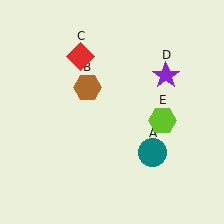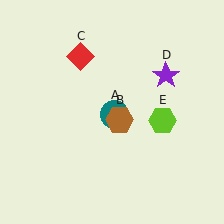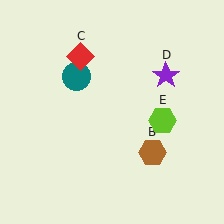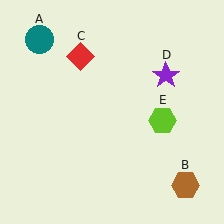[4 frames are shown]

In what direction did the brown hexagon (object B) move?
The brown hexagon (object B) moved down and to the right.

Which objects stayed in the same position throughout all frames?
Red diamond (object C) and purple star (object D) and lime hexagon (object E) remained stationary.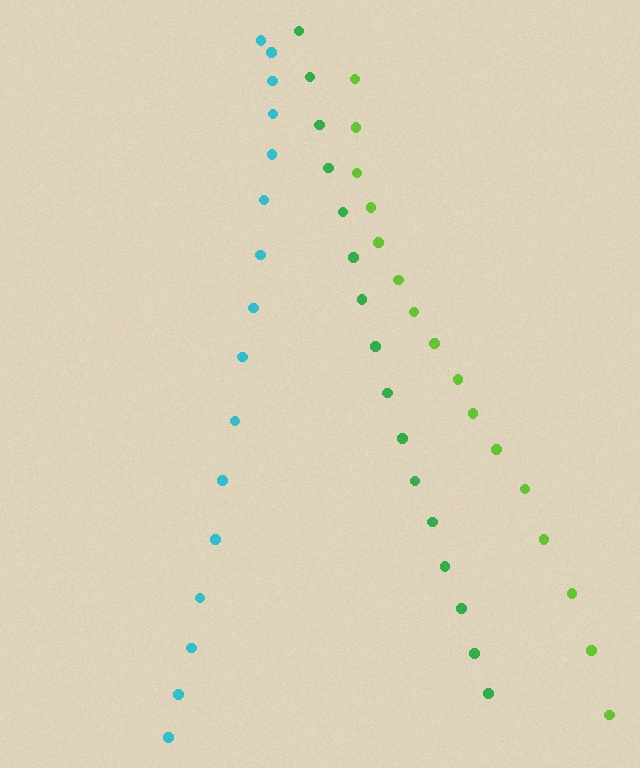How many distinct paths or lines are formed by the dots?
There are 3 distinct paths.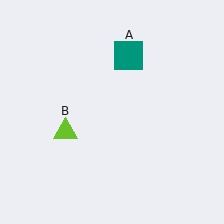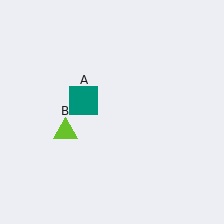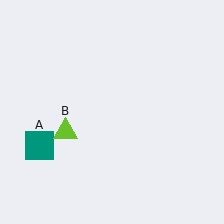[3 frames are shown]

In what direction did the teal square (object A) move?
The teal square (object A) moved down and to the left.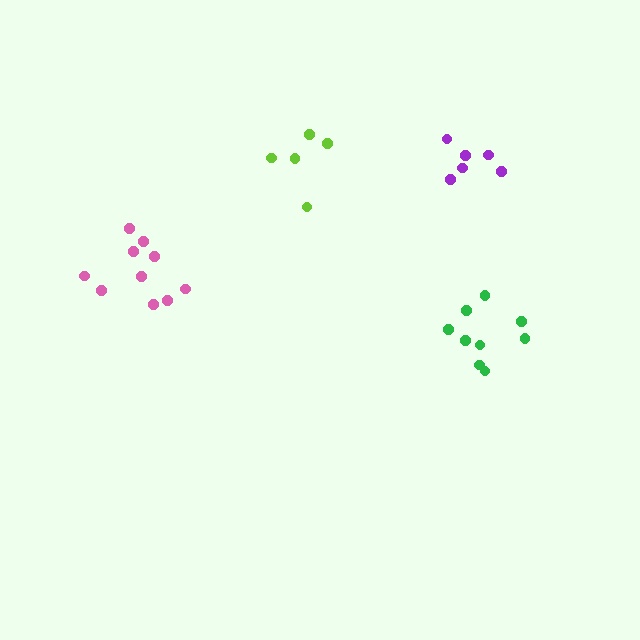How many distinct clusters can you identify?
There are 4 distinct clusters.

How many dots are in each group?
Group 1: 9 dots, Group 2: 5 dots, Group 3: 10 dots, Group 4: 6 dots (30 total).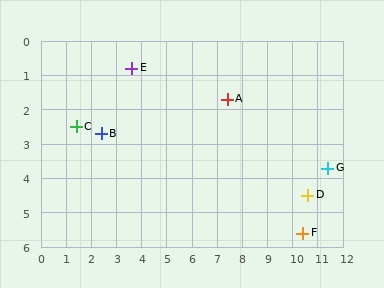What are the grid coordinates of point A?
Point A is at approximately (7.4, 1.7).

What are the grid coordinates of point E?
Point E is at approximately (3.6, 0.8).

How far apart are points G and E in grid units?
Points G and E are about 8.3 grid units apart.